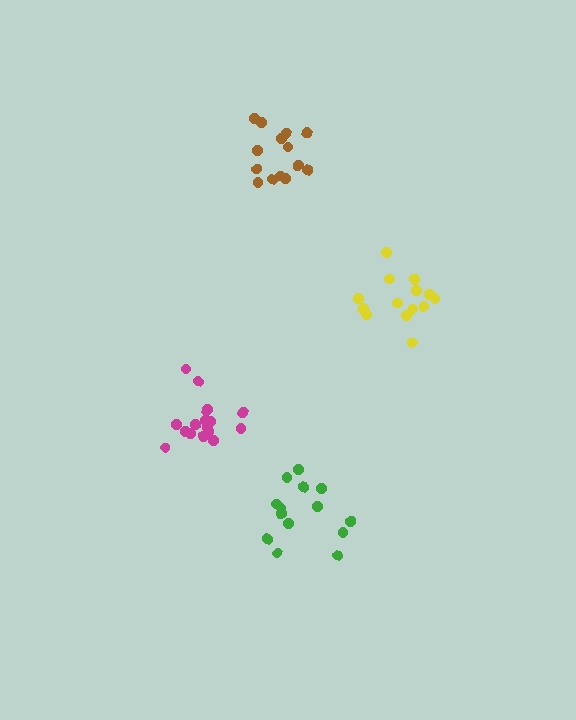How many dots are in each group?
Group 1: 14 dots, Group 2: 14 dots, Group 3: 17 dots, Group 4: 14 dots (59 total).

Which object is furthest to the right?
The yellow cluster is rightmost.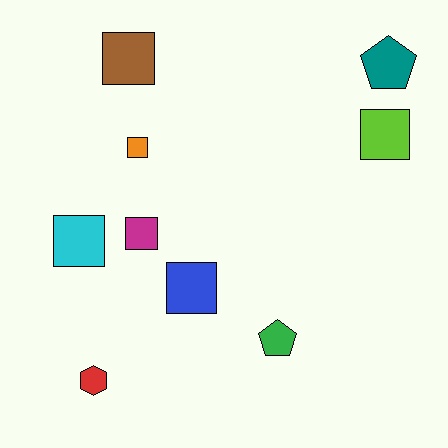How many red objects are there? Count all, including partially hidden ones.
There is 1 red object.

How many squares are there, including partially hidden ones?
There are 6 squares.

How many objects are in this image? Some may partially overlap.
There are 9 objects.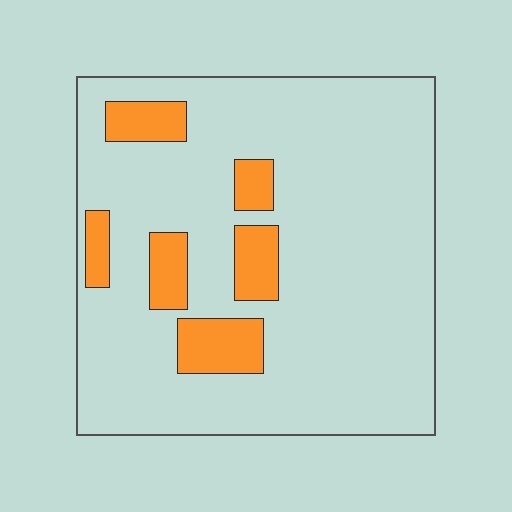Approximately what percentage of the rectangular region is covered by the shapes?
Approximately 15%.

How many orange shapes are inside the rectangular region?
6.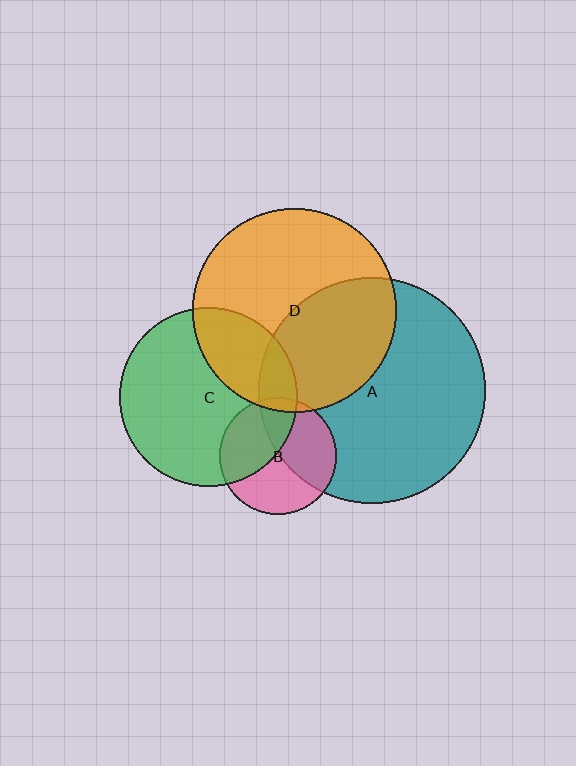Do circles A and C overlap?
Yes.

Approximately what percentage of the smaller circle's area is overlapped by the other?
Approximately 15%.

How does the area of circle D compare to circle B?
Approximately 3.0 times.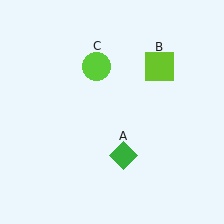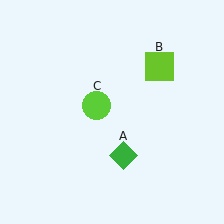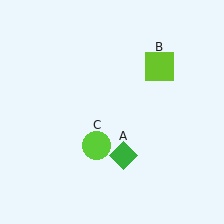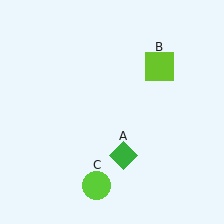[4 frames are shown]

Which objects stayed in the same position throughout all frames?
Green diamond (object A) and lime square (object B) remained stationary.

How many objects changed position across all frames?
1 object changed position: lime circle (object C).